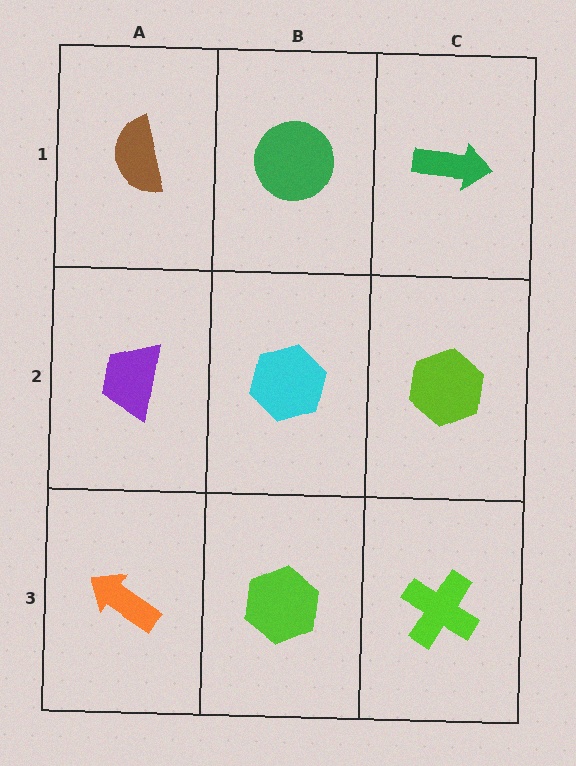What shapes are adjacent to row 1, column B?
A cyan hexagon (row 2, column B), a brown semicircle (row 1, column A), a green arrow (row 1, column C).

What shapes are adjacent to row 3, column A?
A purple trapezoid (row 2, column A), a lime hexagon (row 3, column B).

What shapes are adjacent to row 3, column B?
A cyan hexagon (row 2, column B), an orange arrow (row 3, column A), a lime cross (row 3, column C).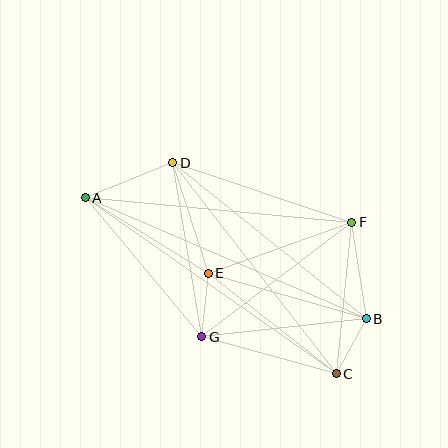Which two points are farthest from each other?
Points A and C are farthest from each other.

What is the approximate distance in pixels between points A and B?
The distance between A and B is approximately 306 pixels.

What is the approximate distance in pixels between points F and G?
The distance between F and G is approximately 189 pixels.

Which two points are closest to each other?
Points B and C are closest to each other.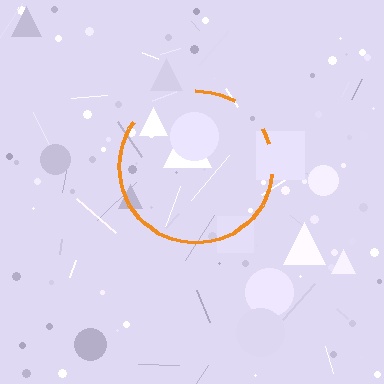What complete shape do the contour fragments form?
The contour fragments form a circle.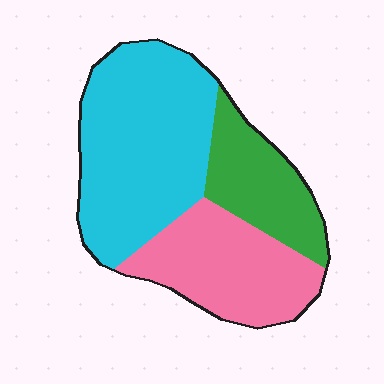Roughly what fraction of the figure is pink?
Pink takes up about one third (1/3) of the figure.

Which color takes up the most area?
Cyan, at roughly 50%.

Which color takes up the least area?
Green, at roughly 20%.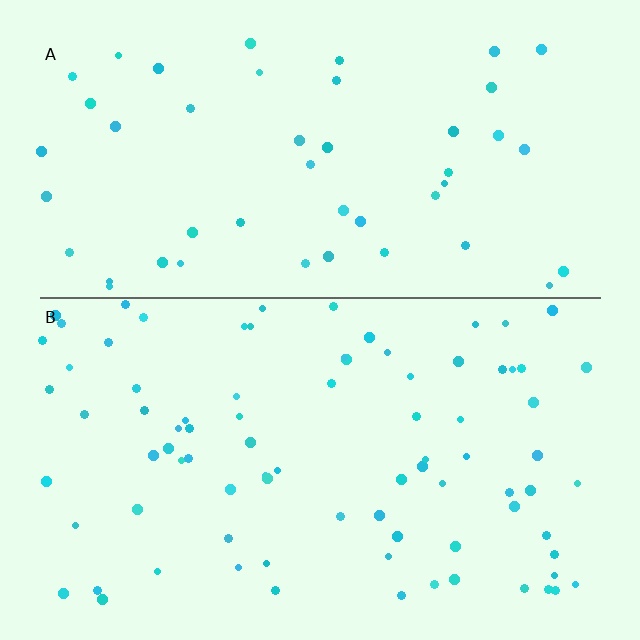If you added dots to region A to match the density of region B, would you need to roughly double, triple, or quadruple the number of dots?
Approximately double.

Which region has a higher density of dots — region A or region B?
B (the bottom).